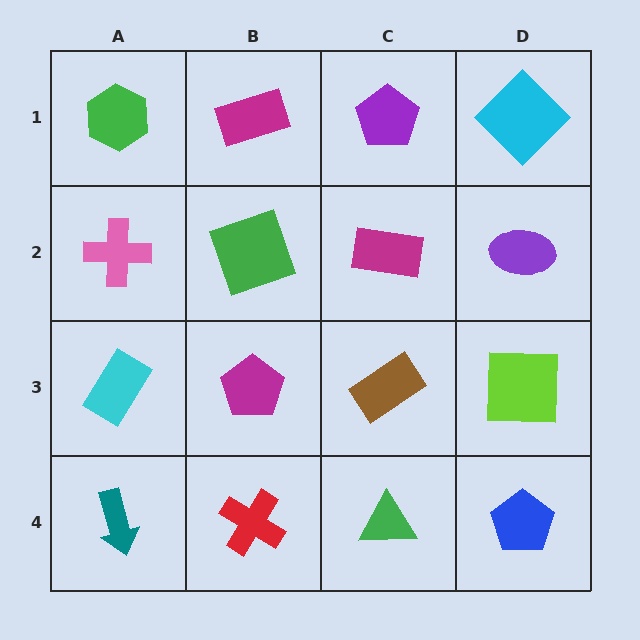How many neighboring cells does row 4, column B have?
3.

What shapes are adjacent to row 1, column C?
A magenta rectangle (row 2, column C), a magenta rectangle (row 1, column B), a cyan diamond (row 1, column D).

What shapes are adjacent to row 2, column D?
A cyan diamond (row 1, column D), a lime square (row 3, column D), a magenta rectangle (row 2, column C).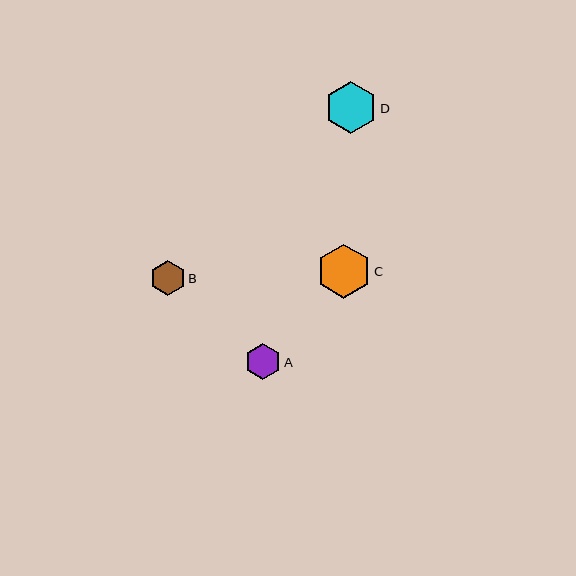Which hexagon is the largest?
Hexagon C is the largest with a size of approximately 54 pixels.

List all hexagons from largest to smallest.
From largest to smallest: C, D, A, B.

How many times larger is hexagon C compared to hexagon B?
Hexagon C is approximately 1.5 times the size of hexagon B.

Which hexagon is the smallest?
Hexagon B is the smallest with a size of approximately 35 pixels.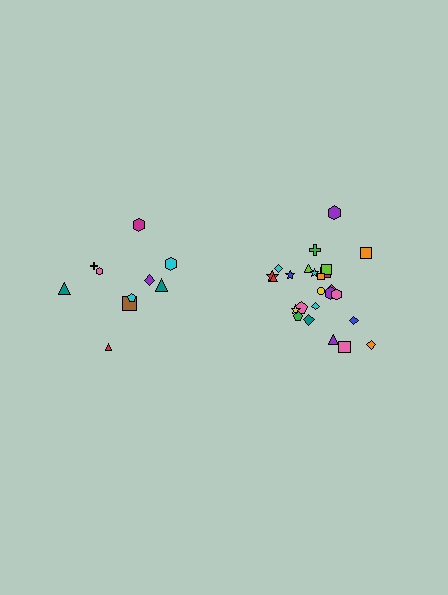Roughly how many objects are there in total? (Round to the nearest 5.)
Roughly 35 objects in total.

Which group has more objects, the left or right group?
The right group.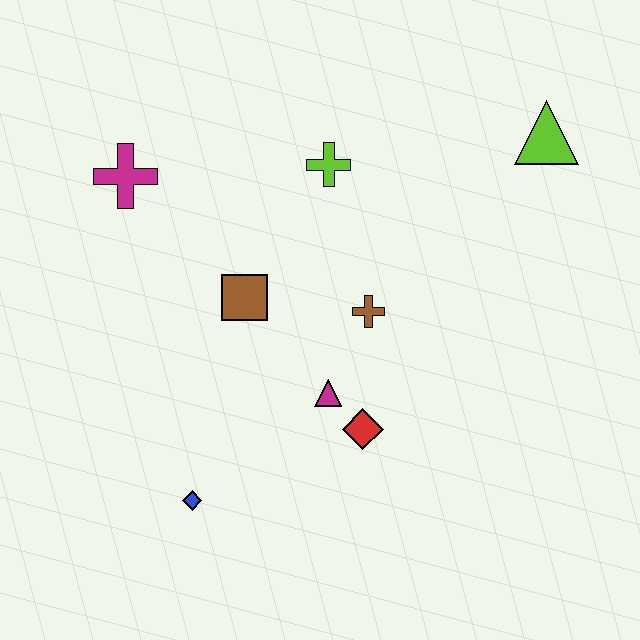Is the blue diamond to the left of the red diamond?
Yes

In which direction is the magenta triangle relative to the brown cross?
The magenta triangle is below the brown cross.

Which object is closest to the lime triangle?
The lime cross is closest to the lime triangle.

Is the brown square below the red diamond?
No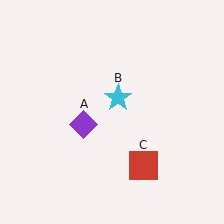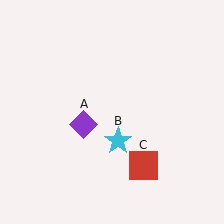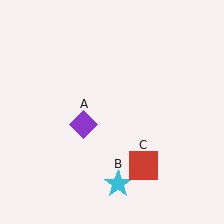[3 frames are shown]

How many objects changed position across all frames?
1 object changed position: cyan star (object B).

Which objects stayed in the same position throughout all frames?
Purple diamond (object A) and red square (object C) remained stationary.